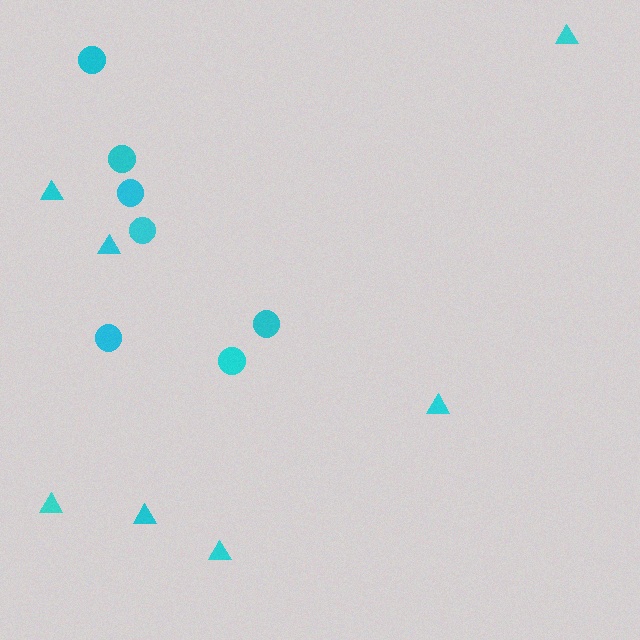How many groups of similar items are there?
There are 2 groups: one group of circles (7) and one group of triangles (7).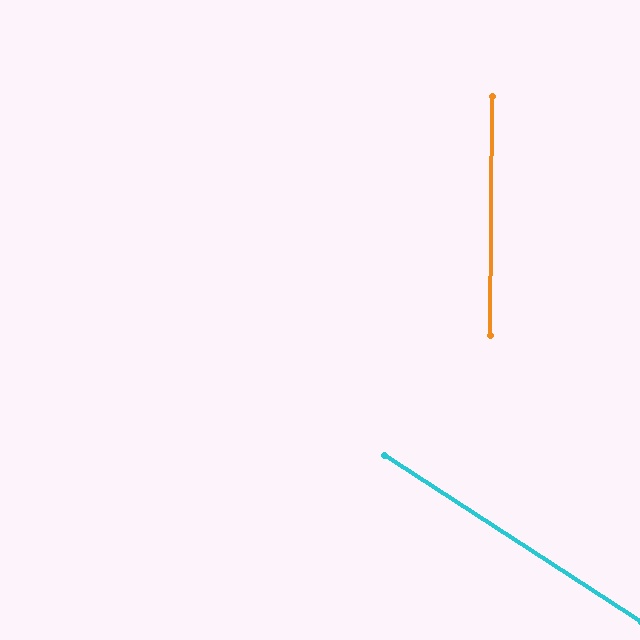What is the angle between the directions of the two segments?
Approximately 57 degrees.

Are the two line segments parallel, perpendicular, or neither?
Neither parallel nor perpendicular — they differ by about 57°.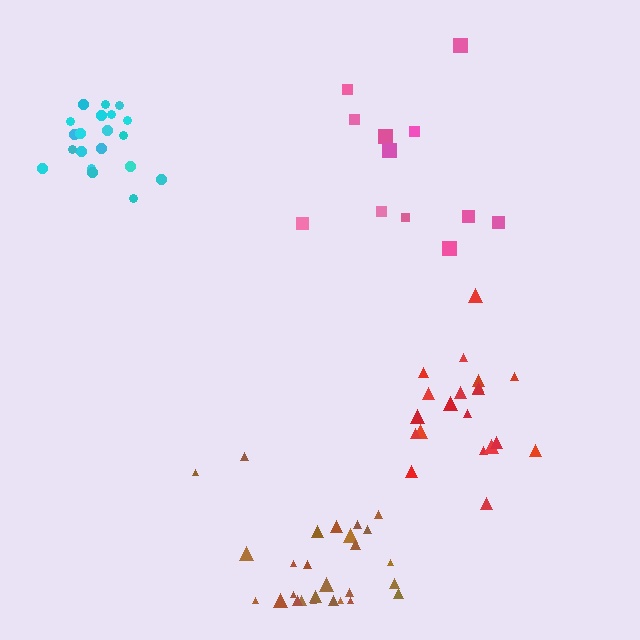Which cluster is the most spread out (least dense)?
Pink.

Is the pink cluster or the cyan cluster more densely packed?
Cyan.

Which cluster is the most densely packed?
Cyan.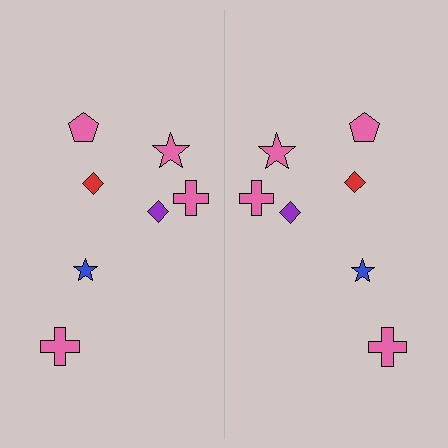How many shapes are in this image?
There are 14 shapes in this image.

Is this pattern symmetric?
Yes, this pattern has bilateral (reflection) symmetry.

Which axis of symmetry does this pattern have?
The pattern has a vertical axis of symmetry running through the center of the image.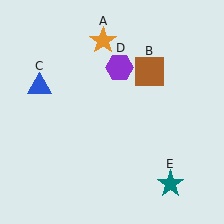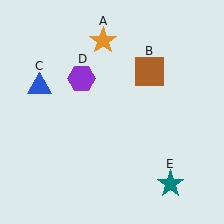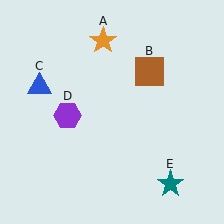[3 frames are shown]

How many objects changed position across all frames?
1 object changed position: purple hexagon (object D).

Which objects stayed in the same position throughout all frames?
Orange star (object A) and brown square (object B) and blue triangle (object C) and teal star (object E) remained stationary.